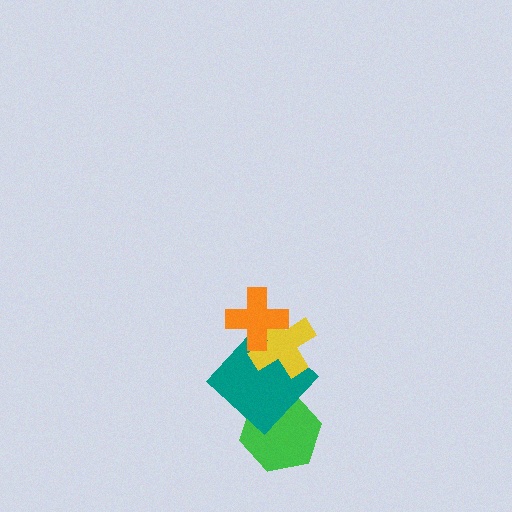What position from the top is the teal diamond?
The teal diamond is 3rd from the top.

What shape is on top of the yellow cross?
The orange cross is on top of the yellow cross.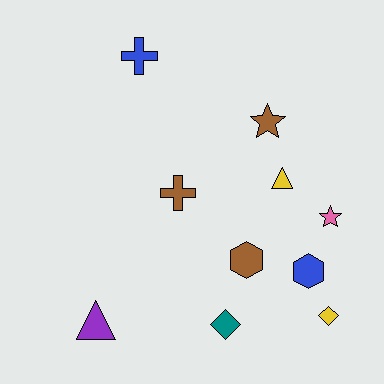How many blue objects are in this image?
There are 2 blue objects.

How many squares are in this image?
There are no squares.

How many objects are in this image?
There are 10 objects.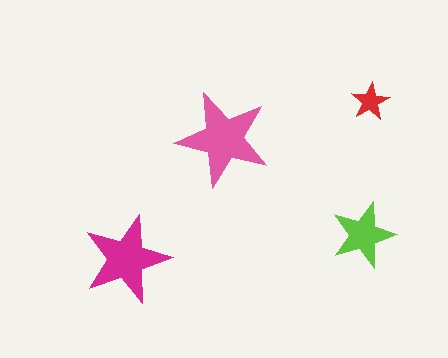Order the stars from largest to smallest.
the pink one, the magenta one, the lime one, the red one.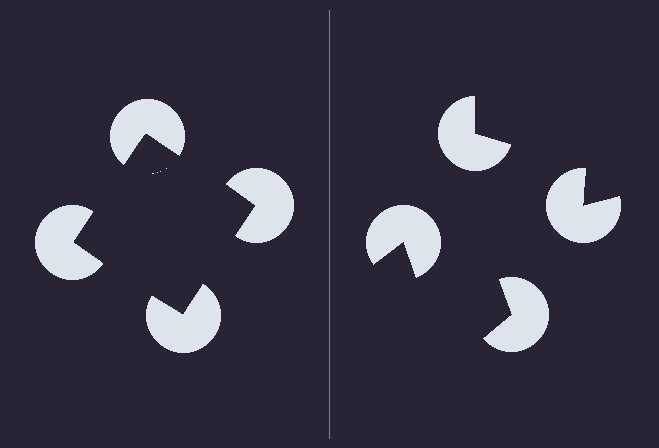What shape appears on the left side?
An illusory square.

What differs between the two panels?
The pac-man discs are positioned identically on both sides; only the wedge orientations differ. On the left they align to a square; on the right they are misaligned.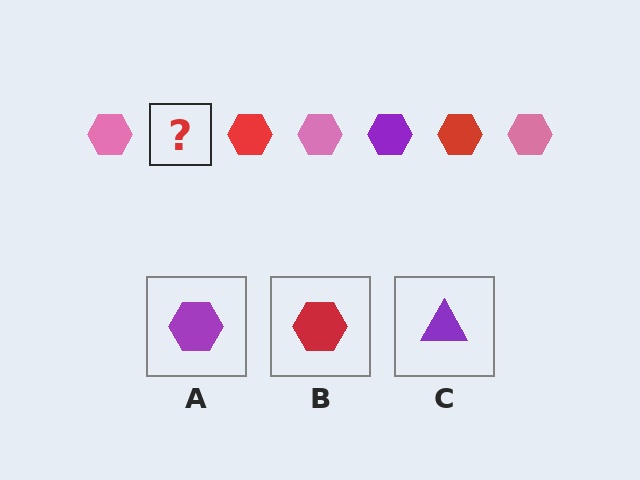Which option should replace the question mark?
Option A.